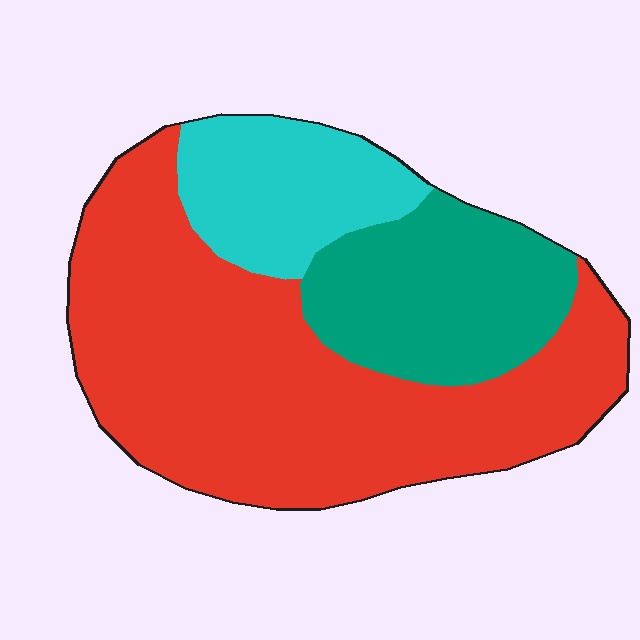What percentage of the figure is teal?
Teal covers 23% of the figure.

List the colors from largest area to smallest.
From largest to smallest: red, teal, cyan.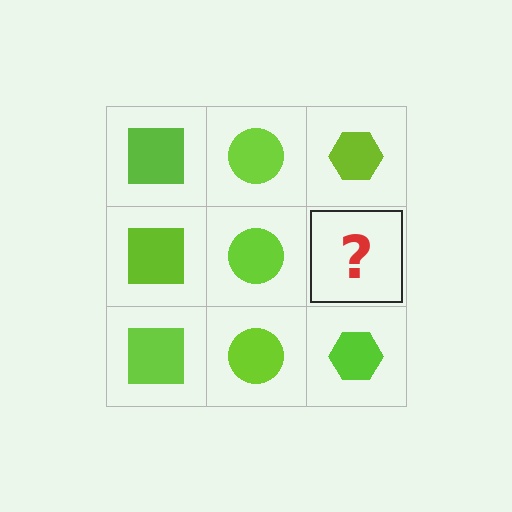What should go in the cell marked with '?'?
The missing cell should contain a lime hexagon.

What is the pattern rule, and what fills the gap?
The rule is that each column has a consistent shape. The gap should be filled with a lime hexagon.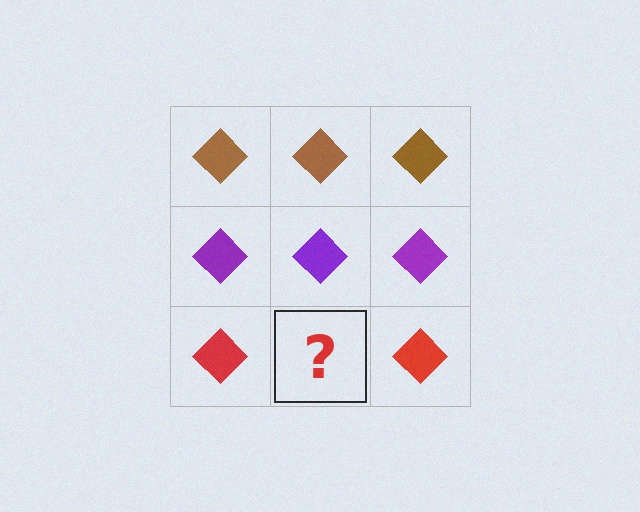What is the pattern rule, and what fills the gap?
The rule is that each row has a consistent color. The gap should be filled with a red diamond.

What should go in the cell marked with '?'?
The missing cell should contain a red diamond.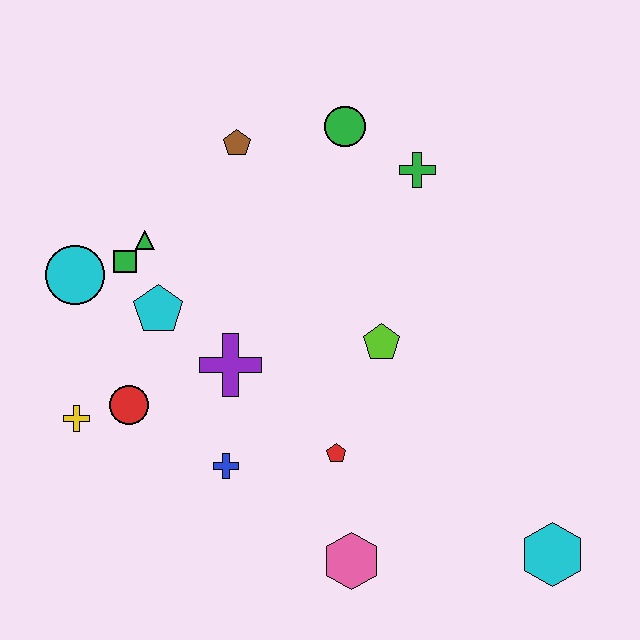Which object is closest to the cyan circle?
The green square is closest to the cyan circle.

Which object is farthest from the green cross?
The yellow cross is farthest from the green cross.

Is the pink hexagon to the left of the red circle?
No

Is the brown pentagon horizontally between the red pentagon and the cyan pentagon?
Yes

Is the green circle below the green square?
No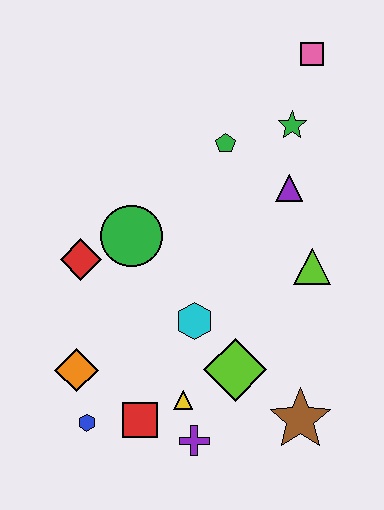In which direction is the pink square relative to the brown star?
The pink square is above the brown star.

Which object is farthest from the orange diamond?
The pink square is farthest from the orange diamond.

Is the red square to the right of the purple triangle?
No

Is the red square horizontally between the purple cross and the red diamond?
Yes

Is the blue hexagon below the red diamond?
Yes